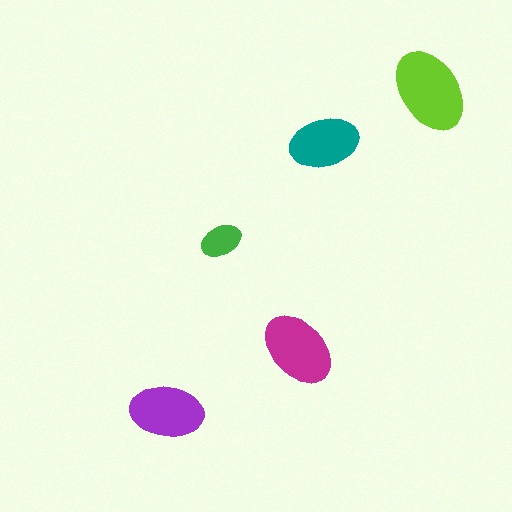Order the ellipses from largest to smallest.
the lime one, the magenta one, the purple one, the teal one, the green one.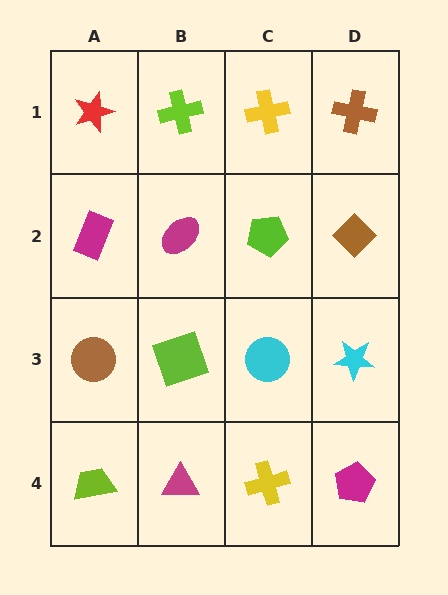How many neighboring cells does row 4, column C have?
3.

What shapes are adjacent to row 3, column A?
A magenta rectangle (row 2, column A), a lime trapezoid (row 4, column A), a lime square (row 3, column B).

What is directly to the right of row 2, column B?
A lime pentagon.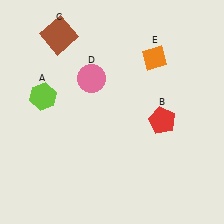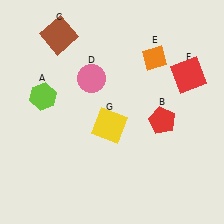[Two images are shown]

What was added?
A red square (F), a yellow square (G) were added in Image 2.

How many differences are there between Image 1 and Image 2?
There are 2 differences between the two images.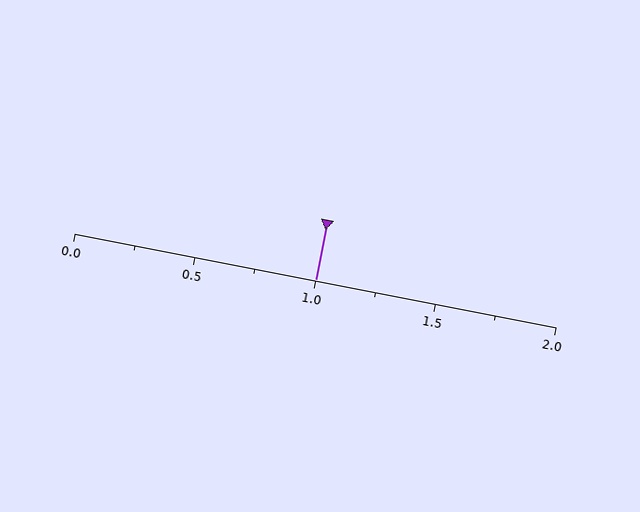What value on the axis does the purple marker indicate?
The marker indicates approximately 1.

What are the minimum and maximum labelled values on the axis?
The axis runs from 0.0 to 2.0.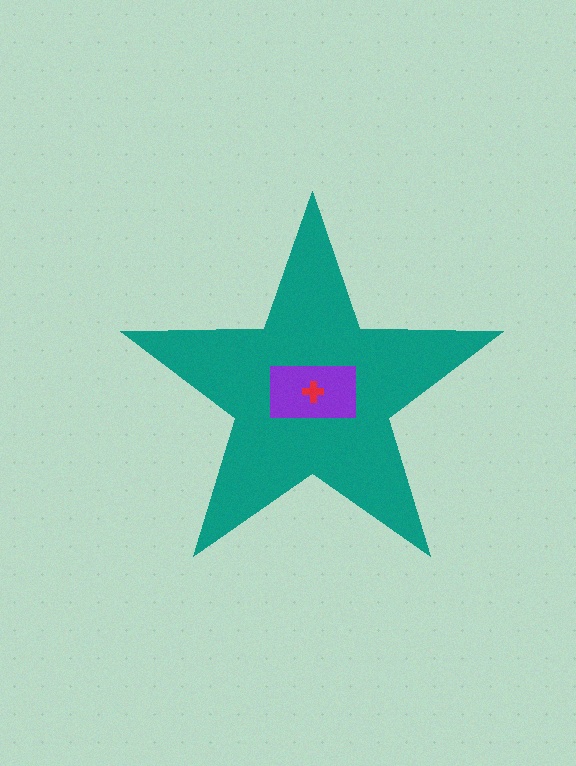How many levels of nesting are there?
3.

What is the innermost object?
The red cross.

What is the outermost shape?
The teal star.